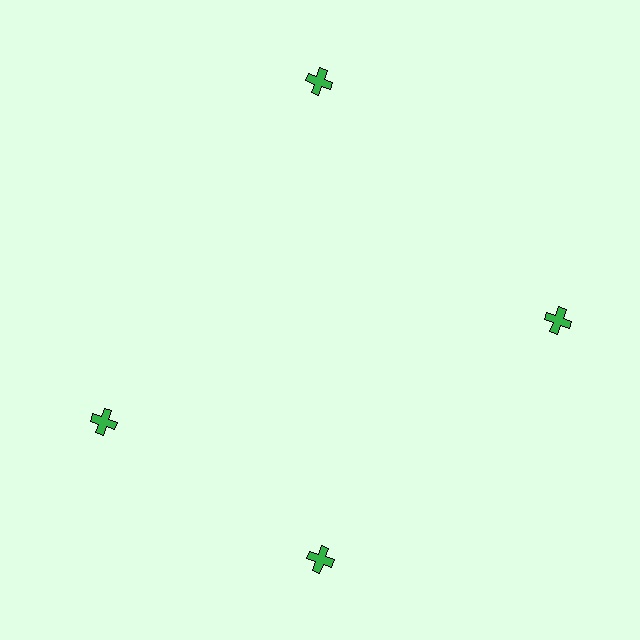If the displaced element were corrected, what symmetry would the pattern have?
It would have 4-fold rotational symmetry — the pattern would map onto itself every 90 degrees.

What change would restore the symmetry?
The symmetry would be restored by rotating it back into even spacing with its neighbors so that all 4 crosses sit at equal angles and equal distance from the center.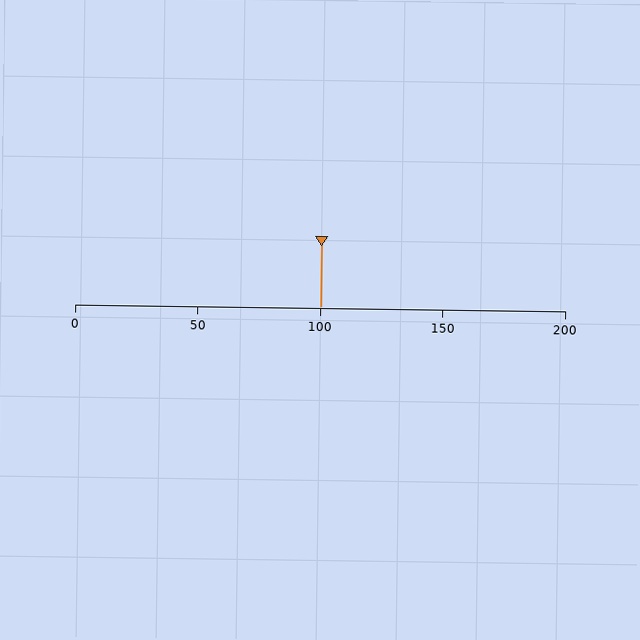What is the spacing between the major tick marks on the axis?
The major ticks are spaced 50 apart.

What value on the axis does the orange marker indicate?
The marker indicates approximately 100.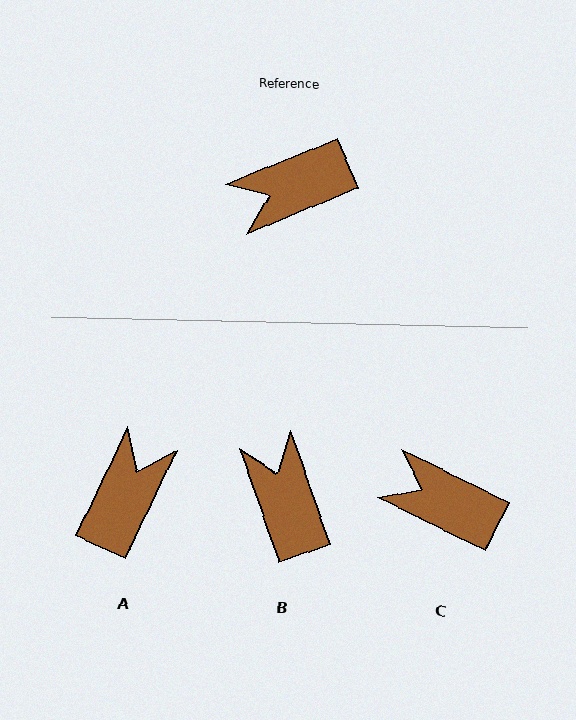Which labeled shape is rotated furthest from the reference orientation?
A, about 138 degrees away.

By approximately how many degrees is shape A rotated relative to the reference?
Approximately 138 degrees clockwise.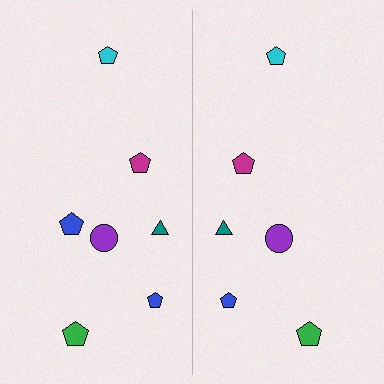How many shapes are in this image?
There are 13 shapes in this image.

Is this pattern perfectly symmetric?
No, the pattern is not perfectly symmetric. A blue pentagon is missing from the right side.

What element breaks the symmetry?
A blue pentagon is missing from the right side.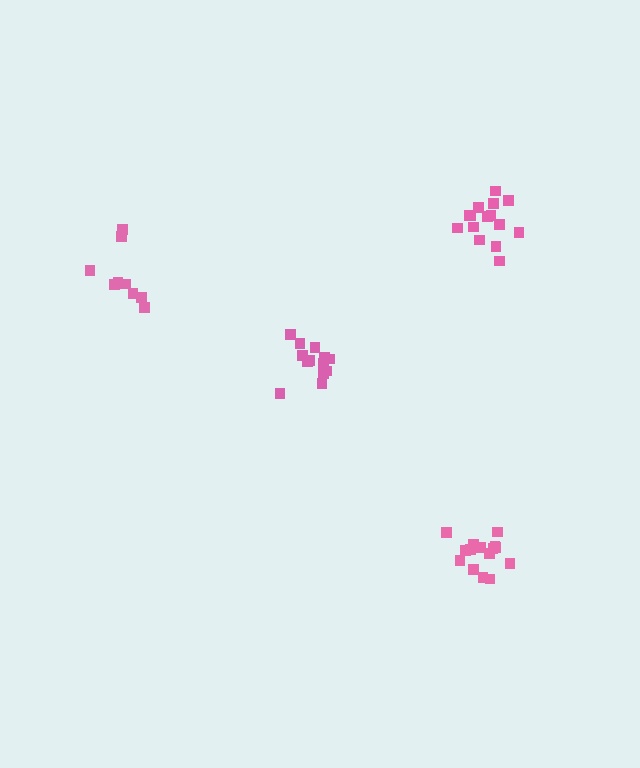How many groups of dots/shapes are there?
There are 4 groups.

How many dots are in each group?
Group 1: 13 dots, Group 2: 15 dots, Group 3: 9 dots, Group 4: 15 dots (52 total).